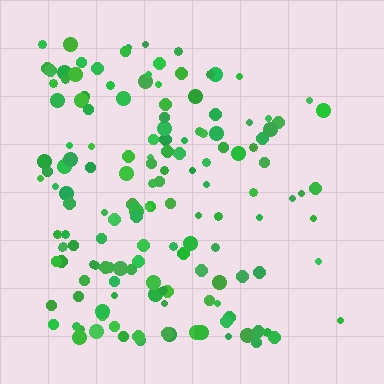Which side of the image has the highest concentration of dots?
The left.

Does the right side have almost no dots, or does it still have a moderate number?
Still a moderate number, just noticeably fewer than the left.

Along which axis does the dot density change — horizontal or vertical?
Horizontal.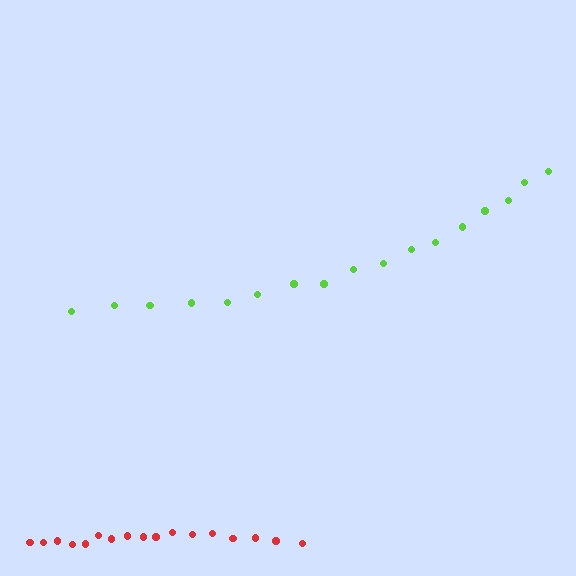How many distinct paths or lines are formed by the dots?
There are 2 distinct paths.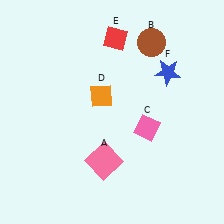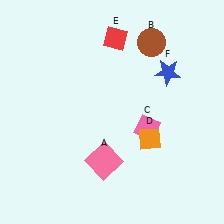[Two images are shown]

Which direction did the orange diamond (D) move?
The orange diamond (D) moved right.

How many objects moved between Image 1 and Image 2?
1 object moved between the two images.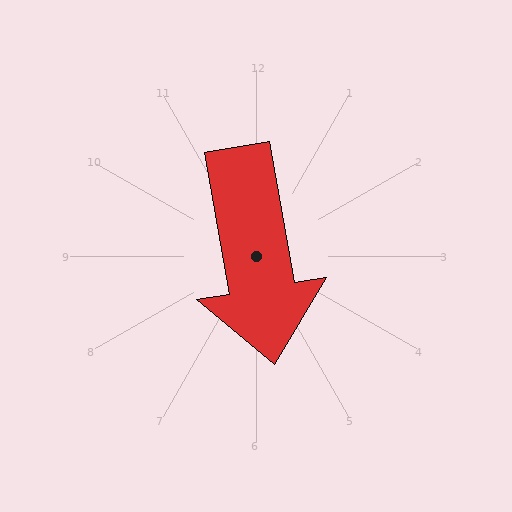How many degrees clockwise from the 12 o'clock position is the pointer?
Approximately 170 degrees.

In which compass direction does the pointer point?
South.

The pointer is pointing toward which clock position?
Roughly 6 o'clock.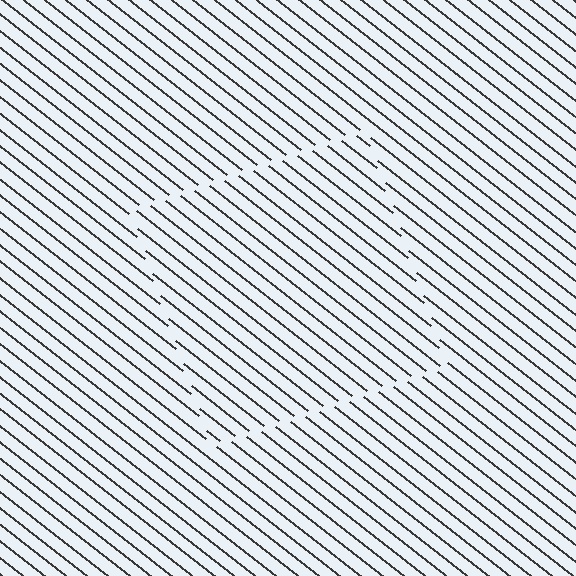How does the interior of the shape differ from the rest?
The interior of the shape contains the same grating, shifted by half a period — the contour is defined by the phase discontinuity where line-ends from the inner and outer gratings abut.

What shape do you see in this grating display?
An illusory square. The interior of the shape contains the same grating, shifted by half a period — the contour is defined by the phase discontinuity where line-ends from the inner and outer gratings abut.